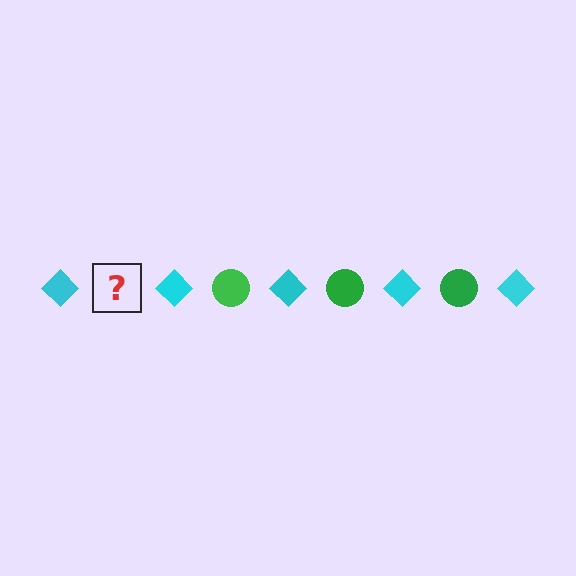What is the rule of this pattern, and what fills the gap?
The rule is that the pattern alternates between cyan diamond and green circle. The gap should be filled with a green circle.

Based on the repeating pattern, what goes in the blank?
The blank should be a green circle.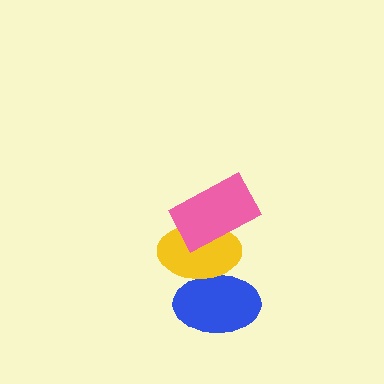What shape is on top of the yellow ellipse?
The pink rectangle is on top of the yellow ellipse.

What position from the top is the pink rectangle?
The pink rectangle is 1st from the top.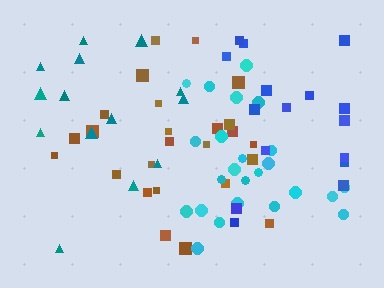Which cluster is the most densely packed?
Cyan.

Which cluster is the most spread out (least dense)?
Teal.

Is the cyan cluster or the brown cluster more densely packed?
Cyan.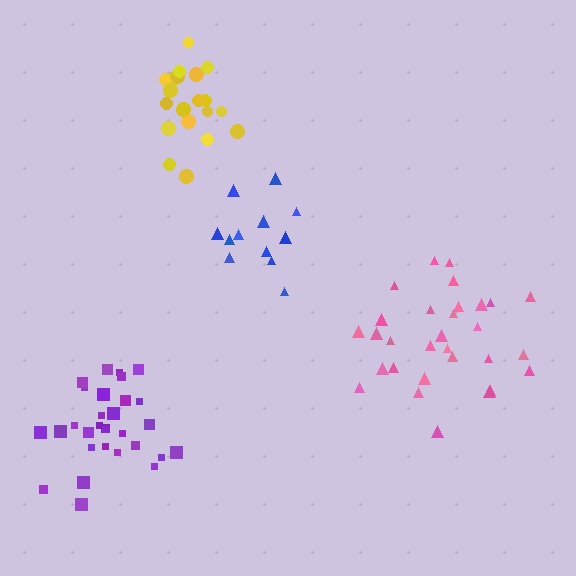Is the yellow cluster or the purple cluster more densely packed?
Purple.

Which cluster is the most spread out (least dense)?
Blue.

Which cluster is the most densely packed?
Purple.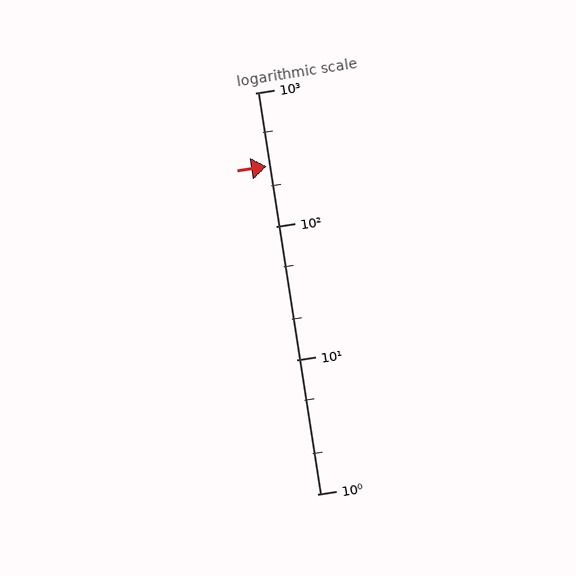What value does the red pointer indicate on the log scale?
The pointer indicates approximately 280.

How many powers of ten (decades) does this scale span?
The scale spans 3 decades, from 1 to 1000.